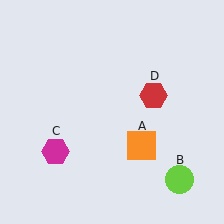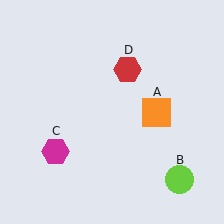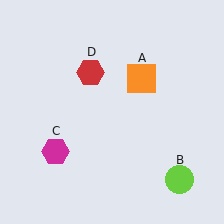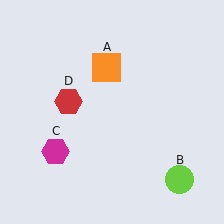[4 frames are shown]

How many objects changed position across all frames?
2 objects changed position: orange square (object A), red hexagon (object D).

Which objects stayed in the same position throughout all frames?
Lime circle (object B) and magenta hexagon (object C) remained stationary.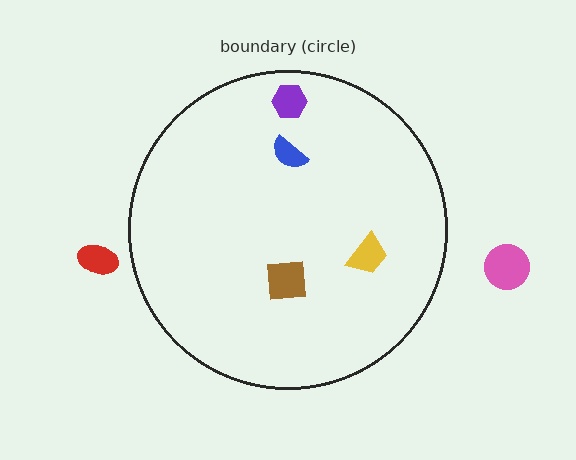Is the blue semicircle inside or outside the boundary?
Inside.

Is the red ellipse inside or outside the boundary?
Outside.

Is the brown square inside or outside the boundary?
Inside.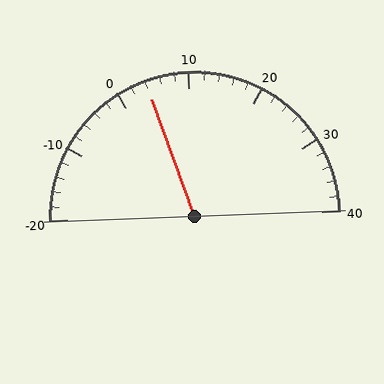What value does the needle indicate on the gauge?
The needle indicates approximately 4.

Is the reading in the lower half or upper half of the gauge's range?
The reading is in the lower half of the range (-20 to 40).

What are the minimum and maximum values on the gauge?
The gauge ranges from -20 to 40.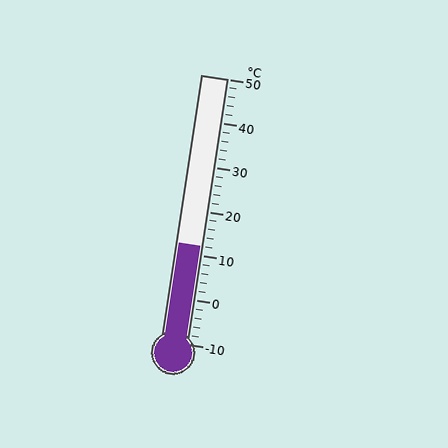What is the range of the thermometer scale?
The thermometer scale ranges from -10°C to 50°C.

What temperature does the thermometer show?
The thermometer shows approximately 12°C.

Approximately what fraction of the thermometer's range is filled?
The thermometer is filled to approximately 35% of its range.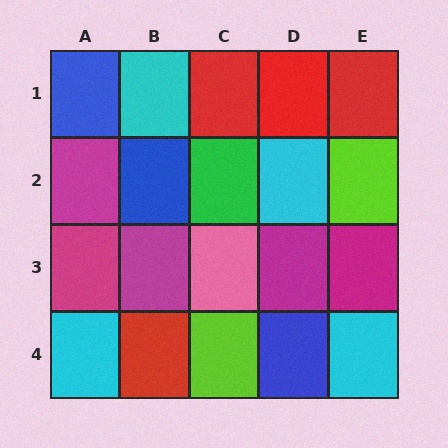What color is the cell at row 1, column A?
Blue.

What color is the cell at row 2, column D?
Cyan.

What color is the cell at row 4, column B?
Red.